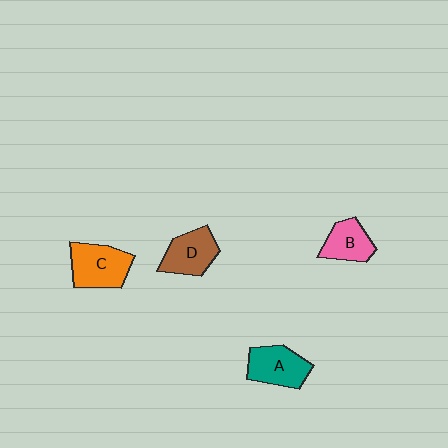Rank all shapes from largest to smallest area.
From largest to smallest: C (orange), A (teal), D (brown), B (pink).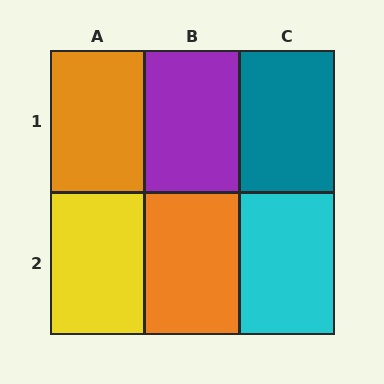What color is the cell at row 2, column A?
Yellow.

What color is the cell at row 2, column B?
Orange.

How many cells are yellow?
1 cell is yellow.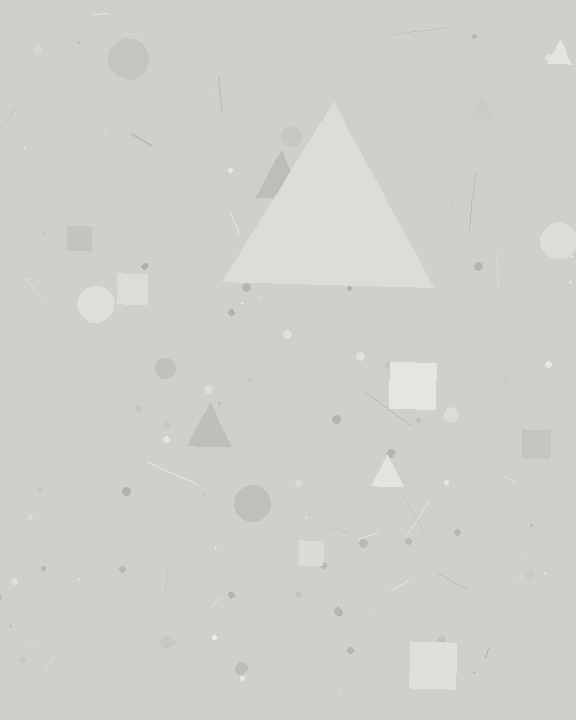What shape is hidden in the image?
A triangle is hidden in the image.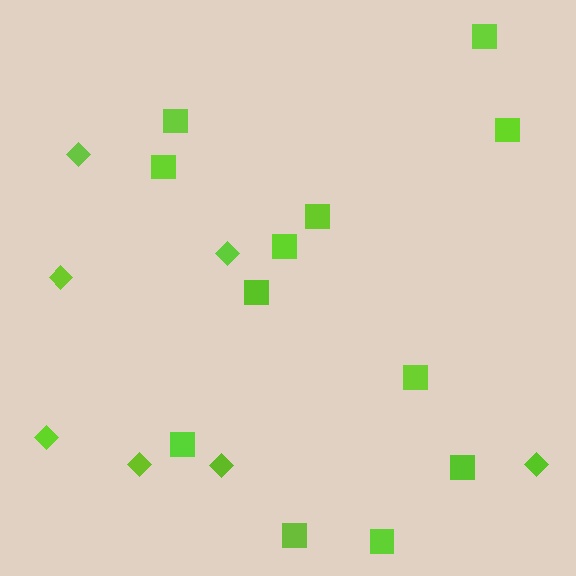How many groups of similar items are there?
There are 2 groups: one group of squares (12) and one group of diamonds (7).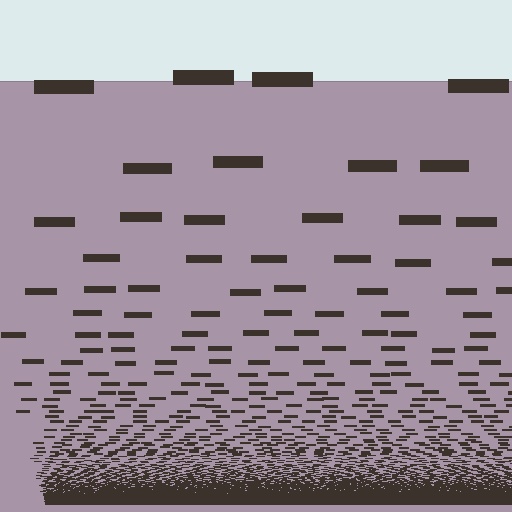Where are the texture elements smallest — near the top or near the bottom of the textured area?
Near the bottom.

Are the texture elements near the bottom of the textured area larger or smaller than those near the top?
Smaller. The gradient is inverted — elements near the bottom are smaller and denser.